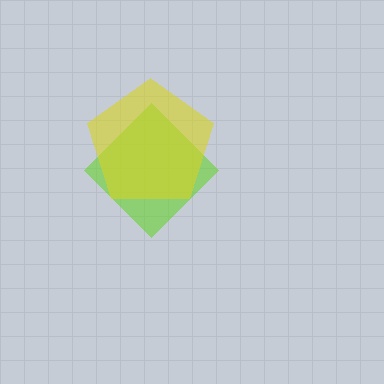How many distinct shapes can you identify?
There are 2 distinct shapes: a lime diamond, a yellow pentagon.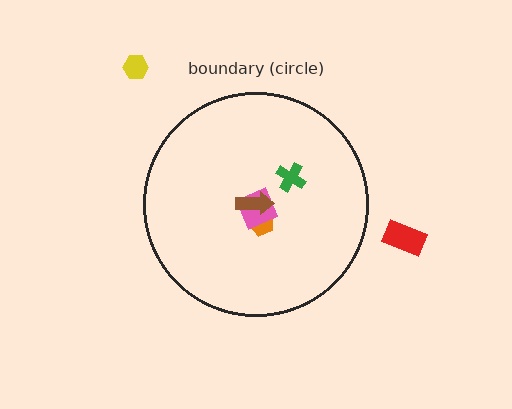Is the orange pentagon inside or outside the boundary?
Inside.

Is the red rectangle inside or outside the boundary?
Outside.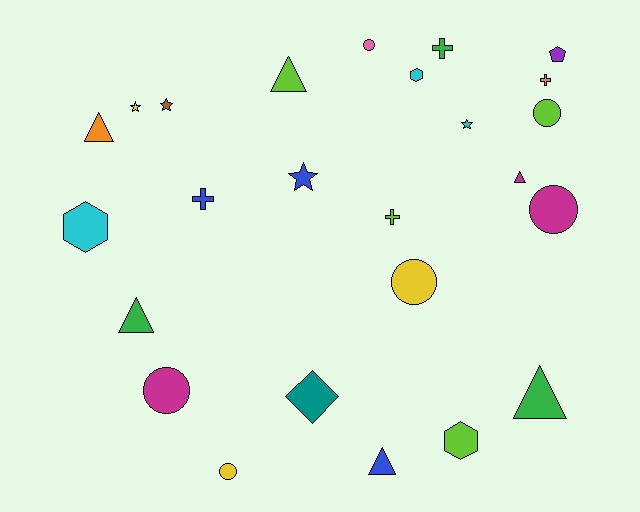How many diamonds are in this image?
There is 1 diamond.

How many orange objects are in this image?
There are 2 orange objects.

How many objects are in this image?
There are 25 objects.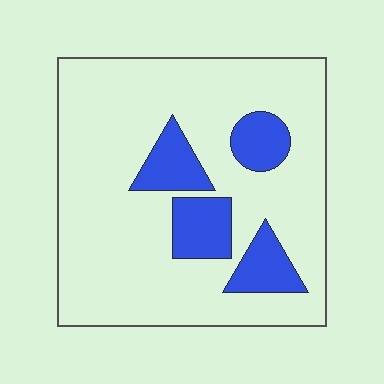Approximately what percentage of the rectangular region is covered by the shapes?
Approximately 20%.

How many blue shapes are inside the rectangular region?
4.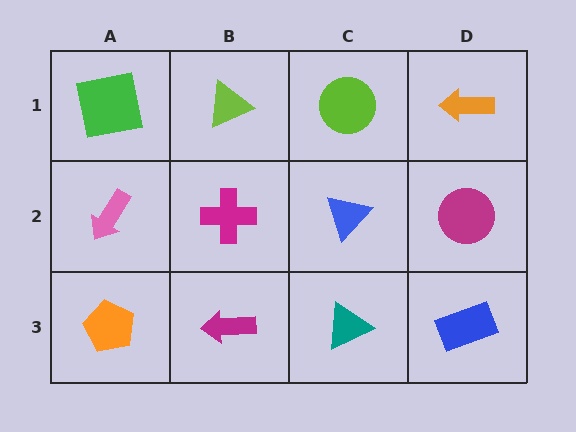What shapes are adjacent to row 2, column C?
A lime circle (row 1, column C), a teal triangle (row 3, column C), a magenta cross (row 2, column B), a magenta circle (row 2, column D).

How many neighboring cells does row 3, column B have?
3.